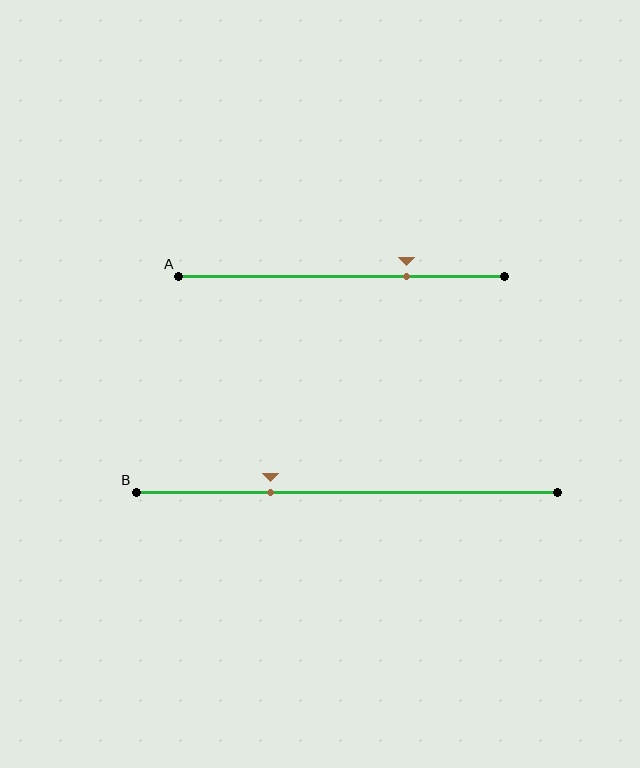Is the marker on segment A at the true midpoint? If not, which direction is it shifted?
No, the marker on segment A is shifted to the right by about 20% of the segment length.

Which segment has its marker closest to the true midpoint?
Segment B has its marker closest to the true midpoint.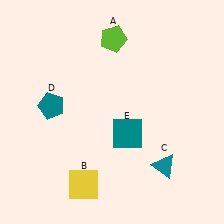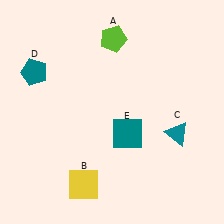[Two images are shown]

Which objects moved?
The objects that moved are: the teal triangle (C), the teal pentagon (D).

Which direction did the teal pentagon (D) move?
The teal pentagon (D) moved up.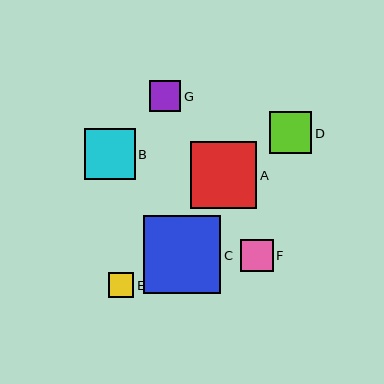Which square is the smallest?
Square E is the smallest with a size of approximately 25 pixels.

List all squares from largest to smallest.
From largest to smallest: C, A, B, D, F, G, E.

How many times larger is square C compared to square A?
Square C is approximately 1.2 times the size of square A.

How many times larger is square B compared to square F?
Square B is approximately 1.6 times the size of square F.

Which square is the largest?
Square C is the largest with a size of approximately 78 pixels.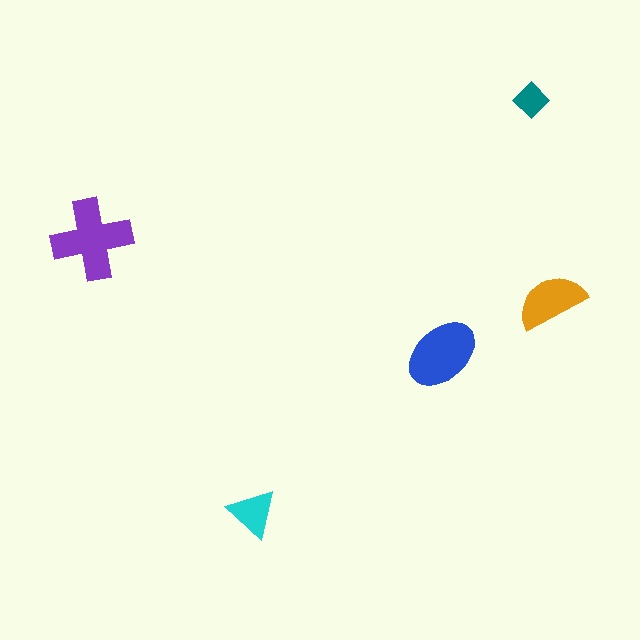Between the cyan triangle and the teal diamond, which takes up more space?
The cyan triangle.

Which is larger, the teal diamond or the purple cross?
The purple cross.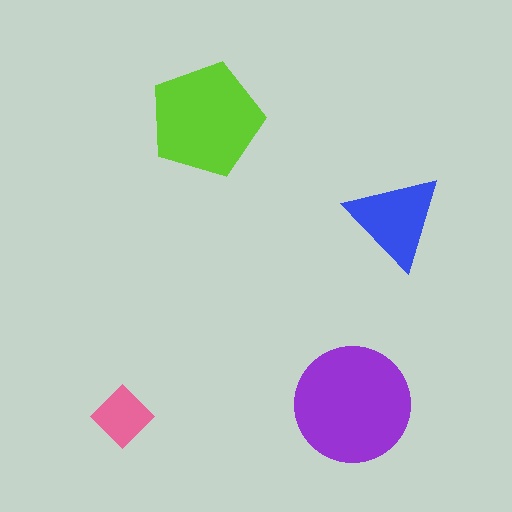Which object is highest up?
The lime pentagon is topmost.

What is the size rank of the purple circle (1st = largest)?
1st.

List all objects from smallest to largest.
The pink diamond, the blue triangle, the lime pentagon, the purple circle.